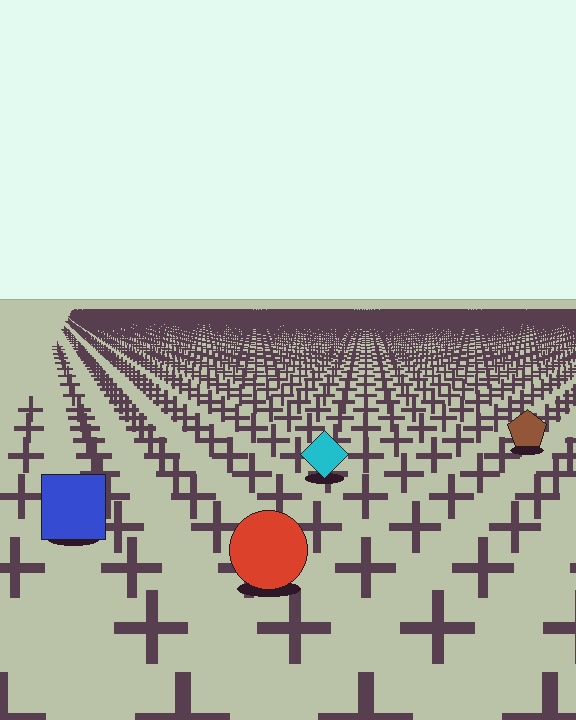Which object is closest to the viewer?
The red circle is closest. The texture marks near it are larger and more spread out.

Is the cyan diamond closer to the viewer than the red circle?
No. The red circle is closer — you can tell from the texture gradient: the ground texture is coarser near it.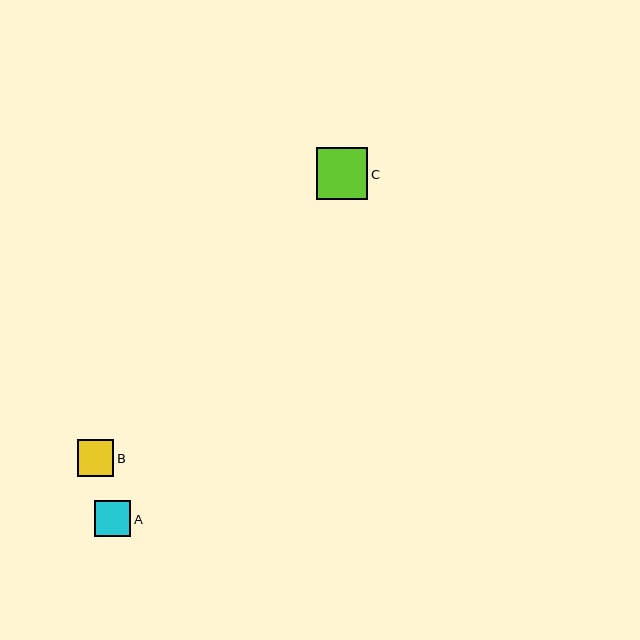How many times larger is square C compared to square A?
Square C is approximately 1.4 times the size of square A.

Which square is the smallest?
Square A is the smallest with a size of approximately 36 pixels.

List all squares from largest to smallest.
From largest to smallest: C, B, A.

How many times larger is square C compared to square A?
Square C is approximately 1.4 times the size of square A.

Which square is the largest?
Square C is the largest with a size of approximately 52 pixels.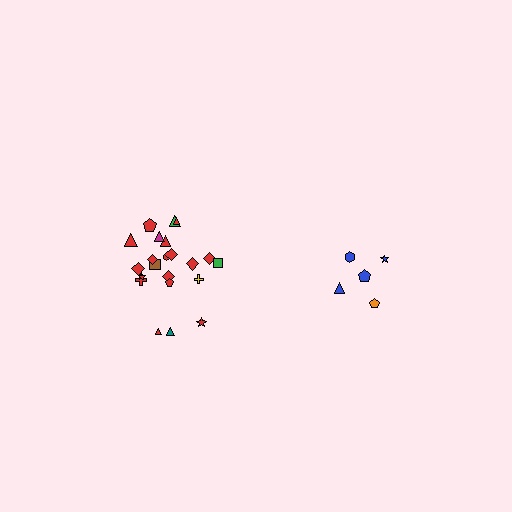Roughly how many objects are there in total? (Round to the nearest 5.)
Roughly 25 objects in total.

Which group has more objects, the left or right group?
The left group.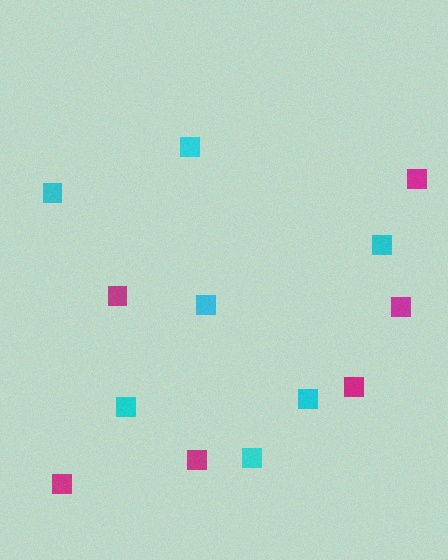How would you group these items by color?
There are 2 groups: one group of cyan squares (7) and one group of magenta squares (6).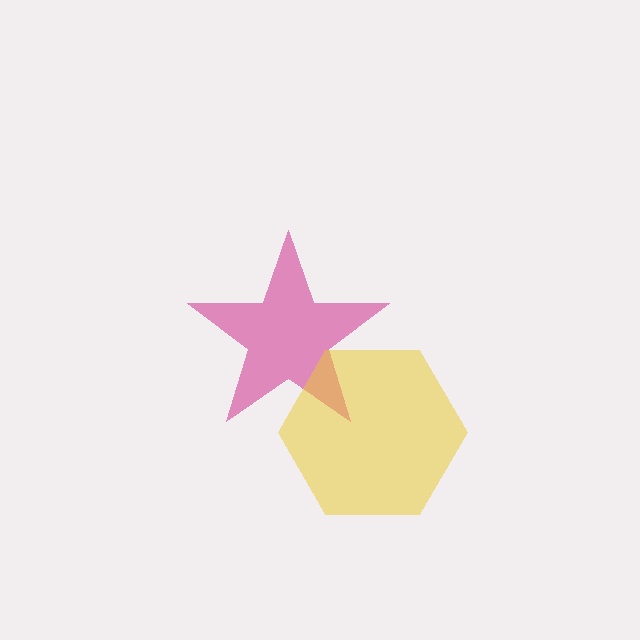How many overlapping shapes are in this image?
There are 2 overlapping shapes in the image.